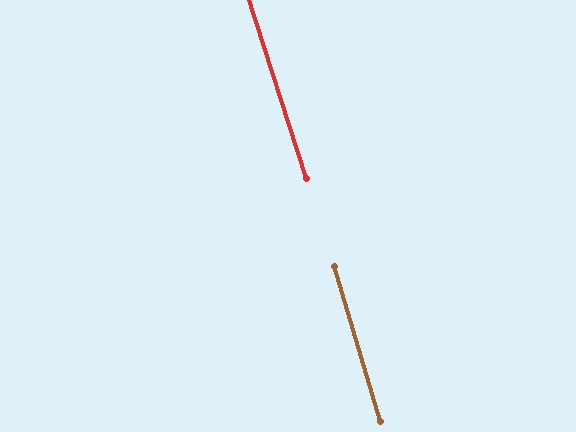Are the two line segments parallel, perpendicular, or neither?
Parallel — their directions differ by only 1.2°.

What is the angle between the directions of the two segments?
Approximately 1 degree.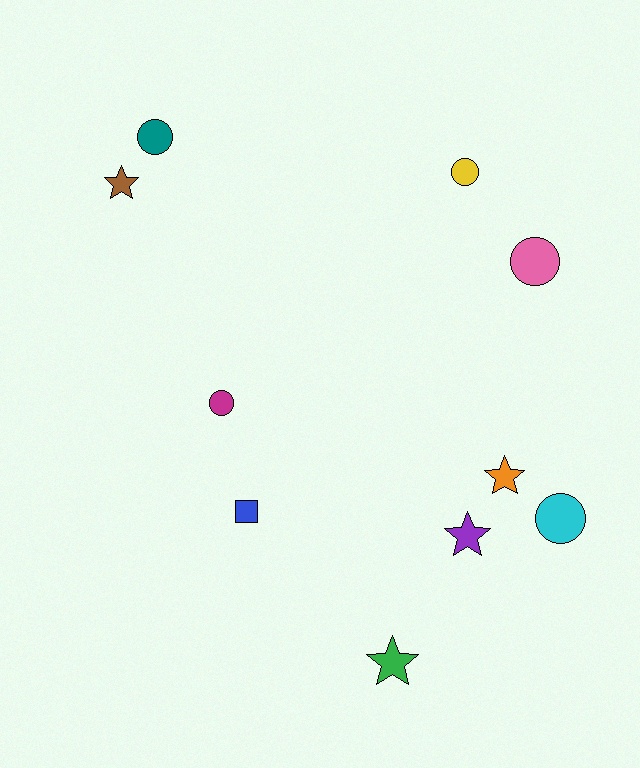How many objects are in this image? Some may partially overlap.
There are 10 objects.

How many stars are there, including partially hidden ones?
There are 4 stars.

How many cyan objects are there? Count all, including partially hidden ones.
There is 1 cyan object.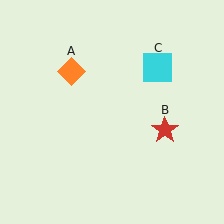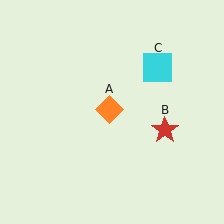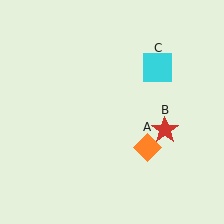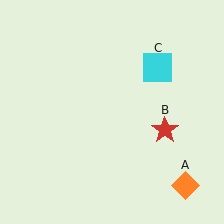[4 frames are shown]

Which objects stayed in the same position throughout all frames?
Red star (object B) and cyan square (object C) remained stationary.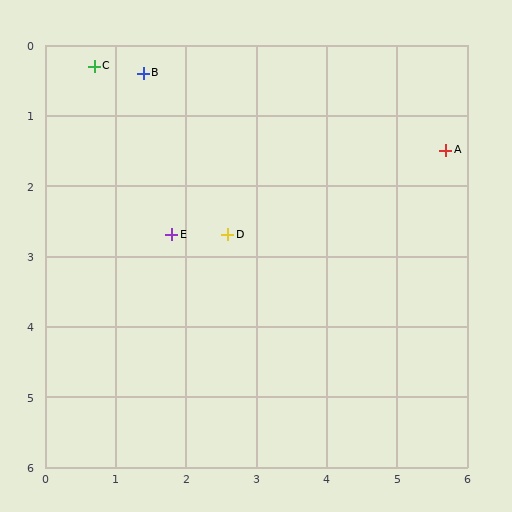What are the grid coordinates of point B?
Point B is at approximately (1.4, 0.4).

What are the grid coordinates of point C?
Point C is at approximately (0.7, 0.3).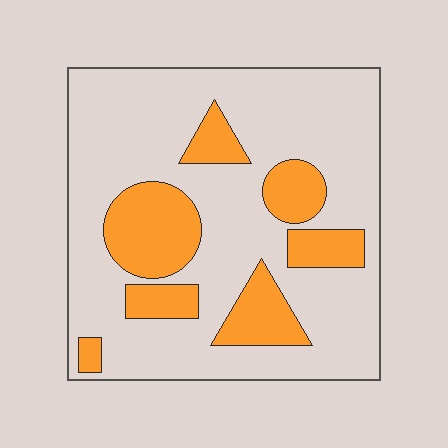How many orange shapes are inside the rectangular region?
7.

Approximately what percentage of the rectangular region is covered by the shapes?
Approximately 25%.